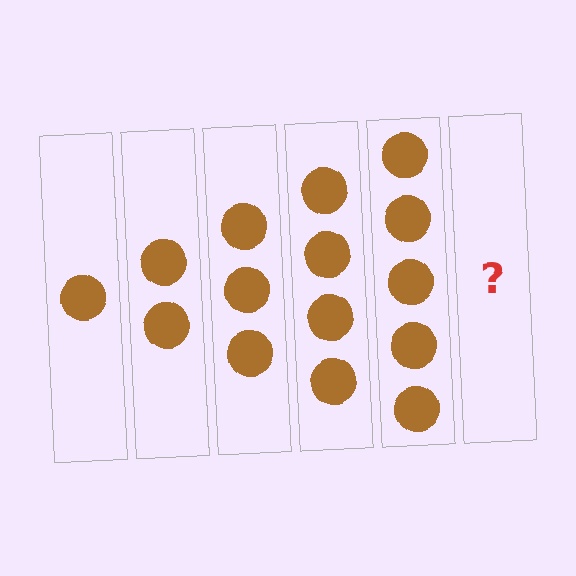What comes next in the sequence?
The next element should be 6 circles.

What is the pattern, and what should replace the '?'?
The pattern is that each step adds one more circle. The '?' should be 6 circles.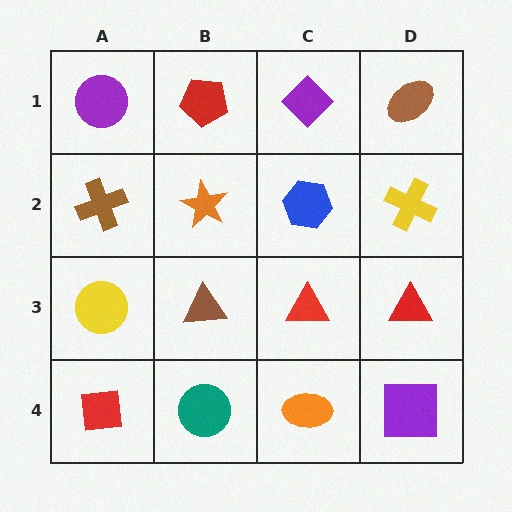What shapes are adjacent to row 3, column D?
A yellow cross (row 2, column D), a purple square (row 4, column D), a red triangle (row 3, column C).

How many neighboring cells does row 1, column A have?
2.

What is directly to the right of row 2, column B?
A blue hexagon.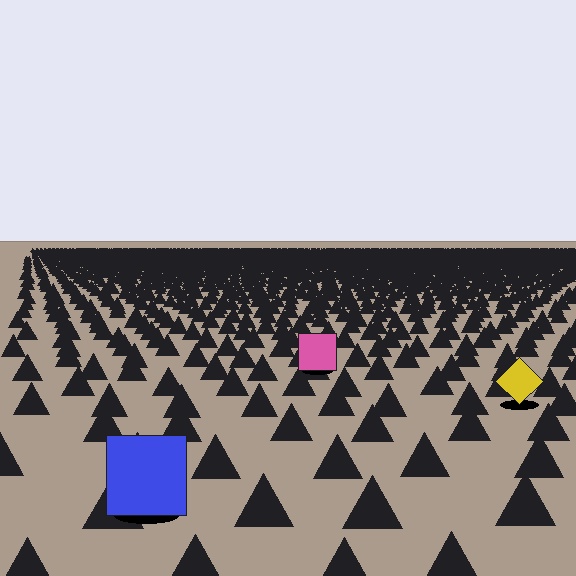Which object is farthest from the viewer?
The pink square is farthest from the viewer. It appears smaller and the ground texture around it is denser.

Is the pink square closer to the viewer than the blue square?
No. The blue square is closer — you can tell from the texture gradient: the ground texture is coarser near it.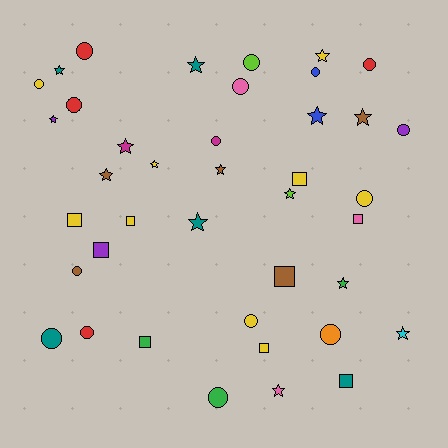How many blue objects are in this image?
There are 2 blue objects.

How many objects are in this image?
There are 40 objects.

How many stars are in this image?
There are 15 stars.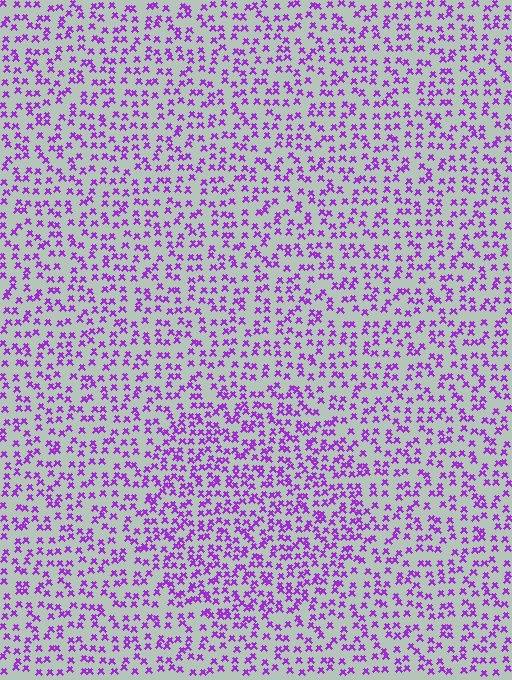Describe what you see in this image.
The image contains small purple elements arranged at two different densities. A circle-shaped region is visible where the elements are more densely packed than the surrounding area.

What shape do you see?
I see a circle.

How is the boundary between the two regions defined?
The boundary is defined by a change in element density (approximately 1.5x ratio). All elements are the same color, size, and shape.